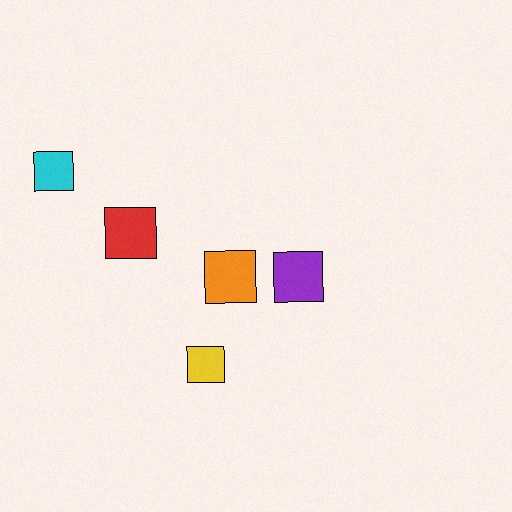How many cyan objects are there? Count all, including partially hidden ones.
There is 1 cyan object.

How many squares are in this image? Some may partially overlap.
There are 5 squares.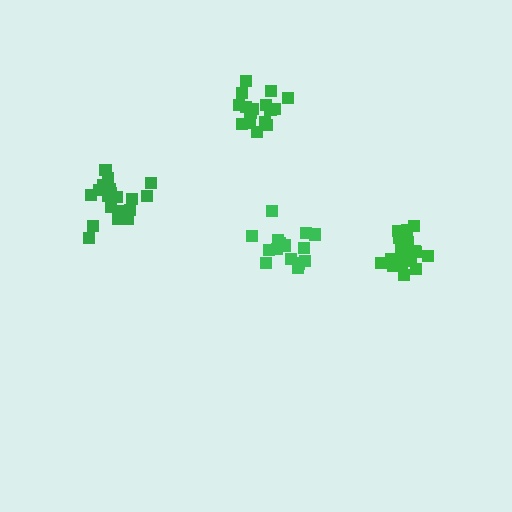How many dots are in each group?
Group 1: 17 dots, Group 2: 20 dots, Group 3: 21 dots, Group 4: 15 dots (73 total).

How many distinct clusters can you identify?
There are 4 distinct clusters.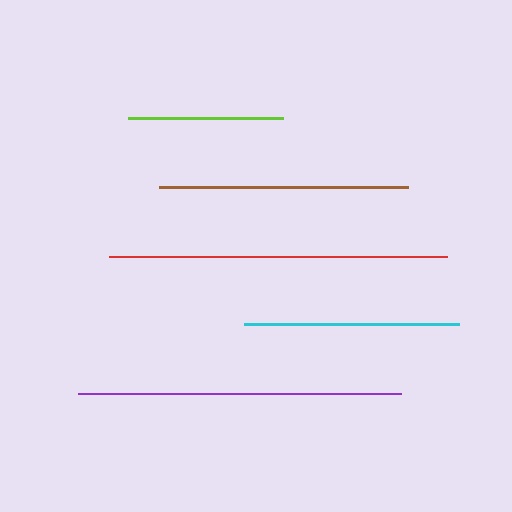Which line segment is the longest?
The red line is the longest at approximately 338 pixels.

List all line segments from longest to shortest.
From longest to shortest: red, purple, brown, cyan, lime.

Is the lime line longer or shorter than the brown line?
The brown line is longer than the lime line.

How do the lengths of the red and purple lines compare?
The red and purple lines are approximately the same length.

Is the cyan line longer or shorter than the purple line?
The purple line is longer than the cyan line.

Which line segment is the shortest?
The lime line is the shortest at approximately 155 pixels.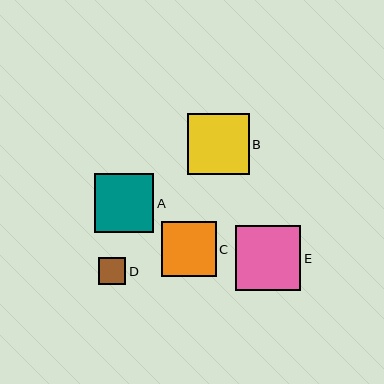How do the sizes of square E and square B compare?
Square E and square B are approximately the same size.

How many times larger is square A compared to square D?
Square A is approximately 2.2 times the size of square D.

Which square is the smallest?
Square D is the smallest with a size of approximately 27 pixels.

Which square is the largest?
Square E is the largest with a size of approximately 65 pixels.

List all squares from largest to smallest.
From largest to smallest: E, B, A, C, D.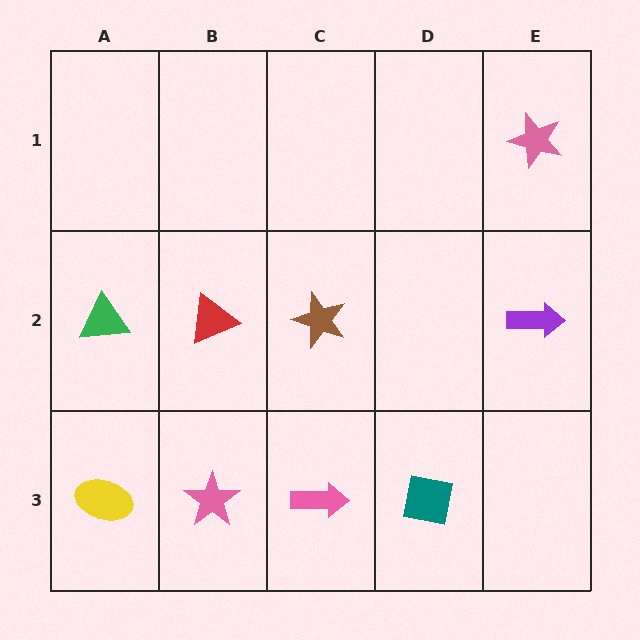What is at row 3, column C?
A pink arrow.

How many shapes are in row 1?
1 shape.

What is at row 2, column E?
A purple arrow.